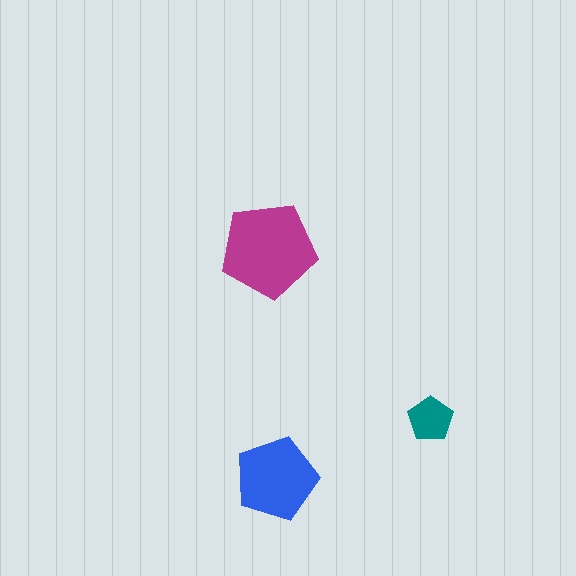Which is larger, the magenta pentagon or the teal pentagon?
The magenta one.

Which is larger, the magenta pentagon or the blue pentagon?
The magenta one.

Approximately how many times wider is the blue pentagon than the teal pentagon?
About 2 times wider.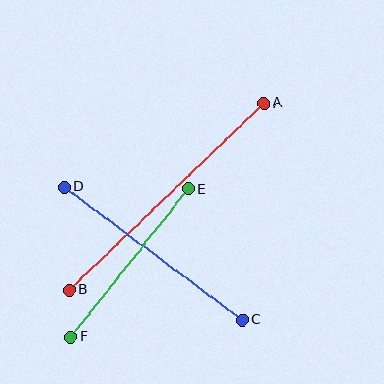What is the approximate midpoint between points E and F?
The midpoint is at approximately (129, 263) pixels.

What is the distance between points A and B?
The distance is approximately 270 pixels.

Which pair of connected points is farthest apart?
Points A and B are farthest apart.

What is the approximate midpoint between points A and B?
The midpoint is at approximately (166, 196) pixels.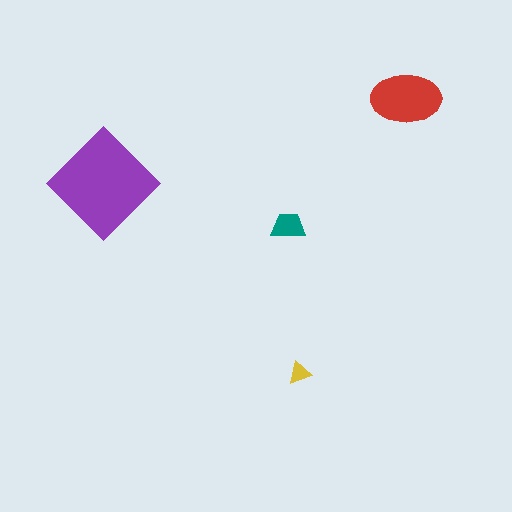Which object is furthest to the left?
The purple diamond is leftmost.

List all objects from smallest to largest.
The yellow triangle, the teal trapezoid, the red ellipse, the purple diamond.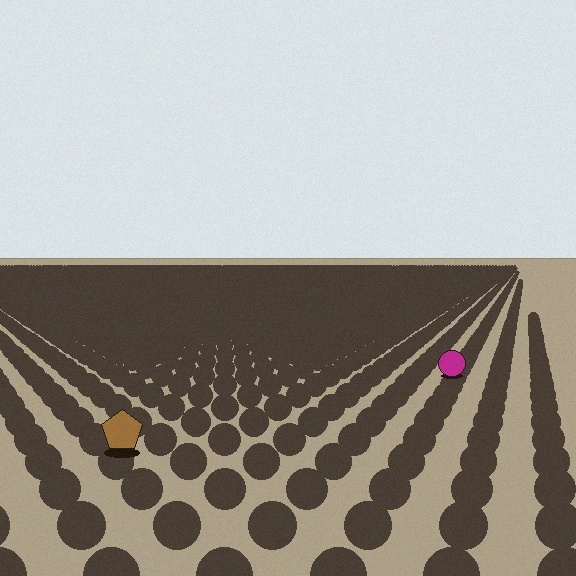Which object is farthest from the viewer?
The magenta circle is farthest from the viewer. It appears smaller and the ground texture around it is denser.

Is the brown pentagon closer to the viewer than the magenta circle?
Yes. The brown pentagon is closer — you can tell from the texture gradient: the ground texture is coarser near it.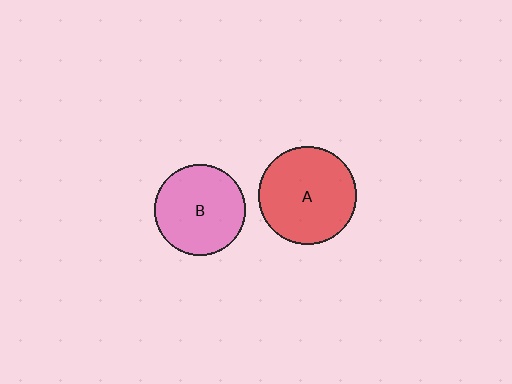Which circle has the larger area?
Circle A (red).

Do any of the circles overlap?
No, none of the circles overlap.